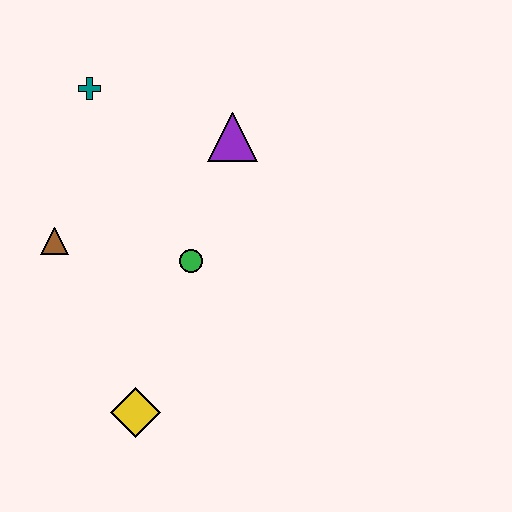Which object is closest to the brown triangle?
The green circle is closest to the brown triangle.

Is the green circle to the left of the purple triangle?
Yes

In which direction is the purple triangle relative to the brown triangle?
The purple triangle is to the right of the brown triangle.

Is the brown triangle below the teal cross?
Yes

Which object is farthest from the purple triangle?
The yellow diamond is farthest from the purple triangle.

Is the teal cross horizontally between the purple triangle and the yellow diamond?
No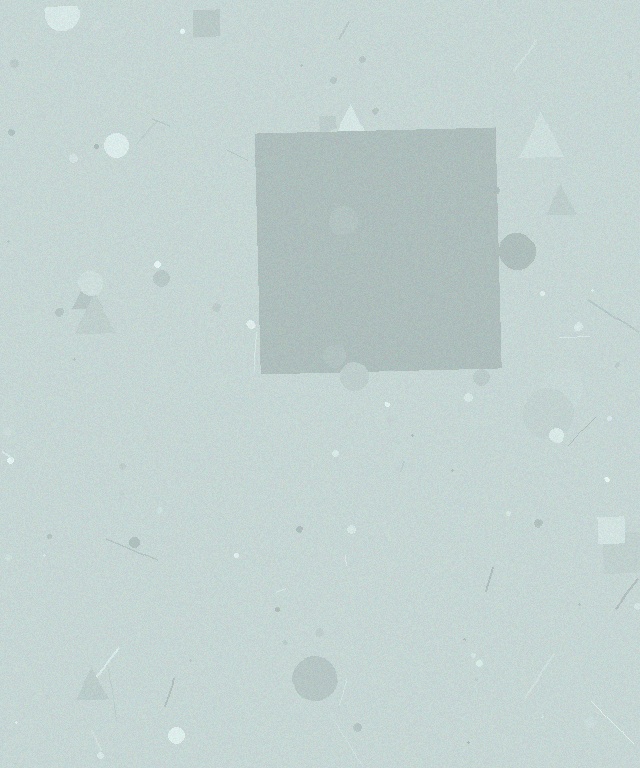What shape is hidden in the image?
A square is hidden in the image.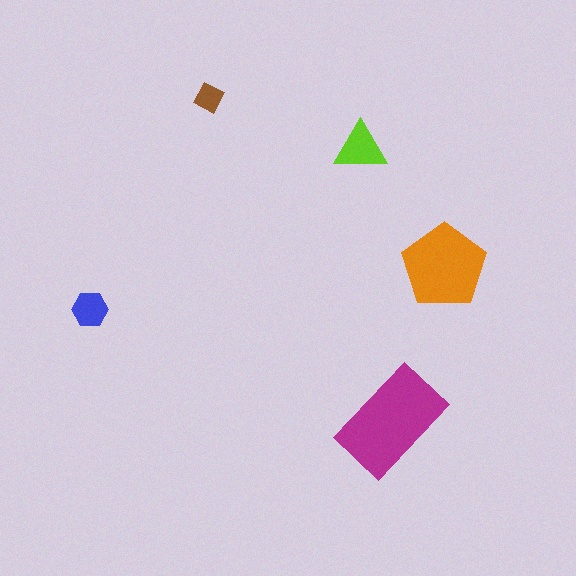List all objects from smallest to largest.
The brown diamond, the blue hexagon, the lime triangle, the orange pentagon, the magenta rectangle.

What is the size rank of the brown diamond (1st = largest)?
5th.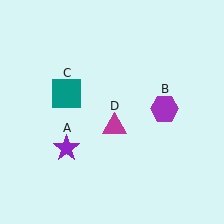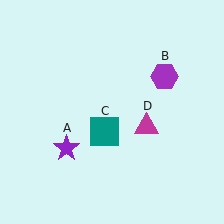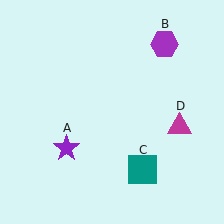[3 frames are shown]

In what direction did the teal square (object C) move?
The teal square (object C) moved down and to the right.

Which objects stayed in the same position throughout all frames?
Purple star (object A) remained stationary.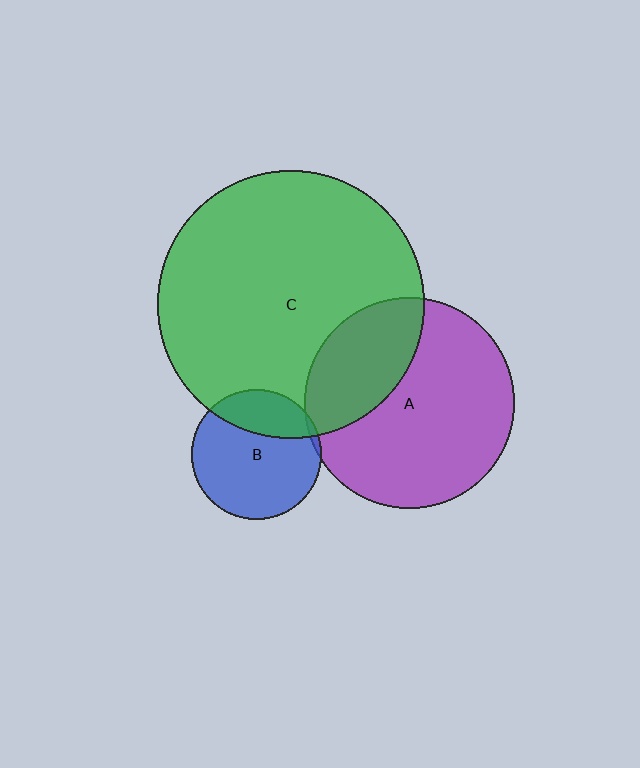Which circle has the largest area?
Circle C (green).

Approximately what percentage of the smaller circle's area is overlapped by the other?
Approximately 25%.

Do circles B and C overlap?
Yes.